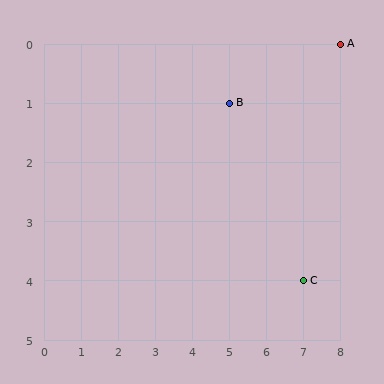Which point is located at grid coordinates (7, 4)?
Point C is at (7, 4).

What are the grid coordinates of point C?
Point C is at grid coordinates (7, 4).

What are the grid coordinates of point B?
Point B is at grid coordinates (5, 1).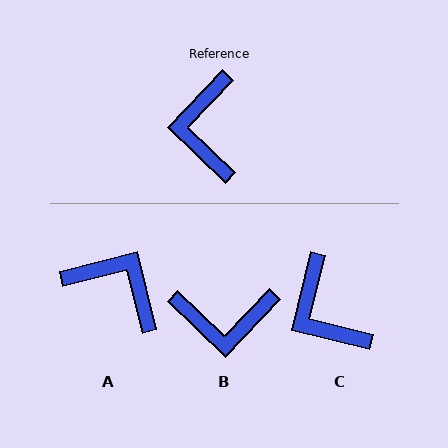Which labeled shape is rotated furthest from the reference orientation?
A, about 122 degrees away.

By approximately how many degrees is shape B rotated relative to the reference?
Approximately 90 degrees counter-clockwise.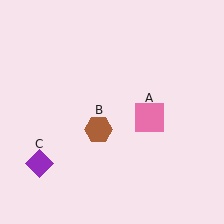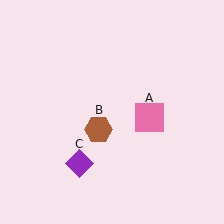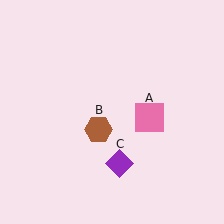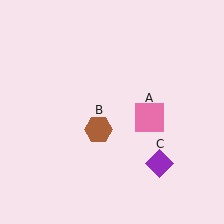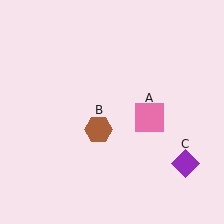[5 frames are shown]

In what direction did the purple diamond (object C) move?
The purple diamond (object C) moved right.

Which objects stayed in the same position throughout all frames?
Pink square (object A) and brown hexagon (object B) remained stationary.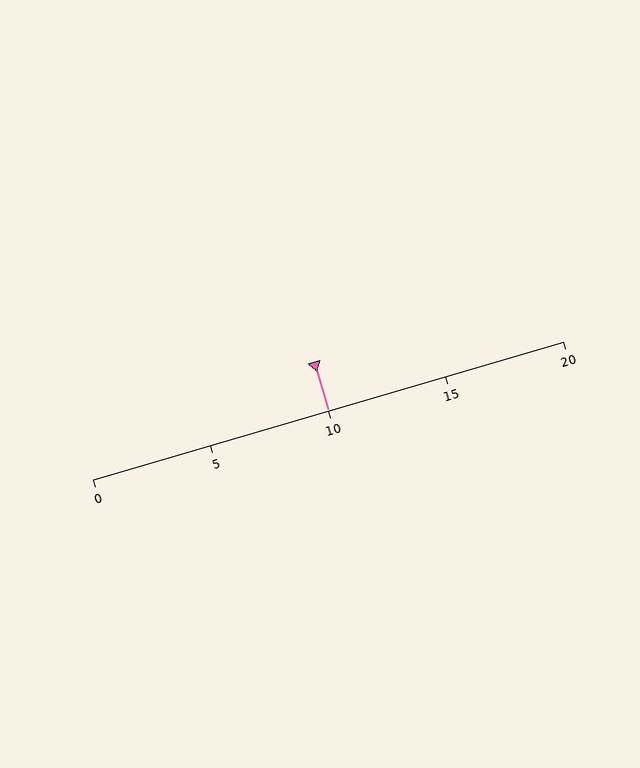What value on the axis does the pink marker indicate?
The marker indicates approximately 10.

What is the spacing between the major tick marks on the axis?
The major ticks are spaced 5 apart.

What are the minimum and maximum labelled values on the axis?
The axis runs from 0 to 20.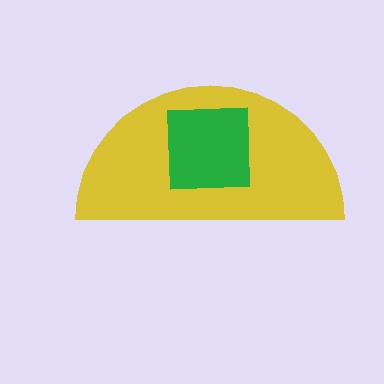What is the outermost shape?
The yellow semicircle.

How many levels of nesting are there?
2.